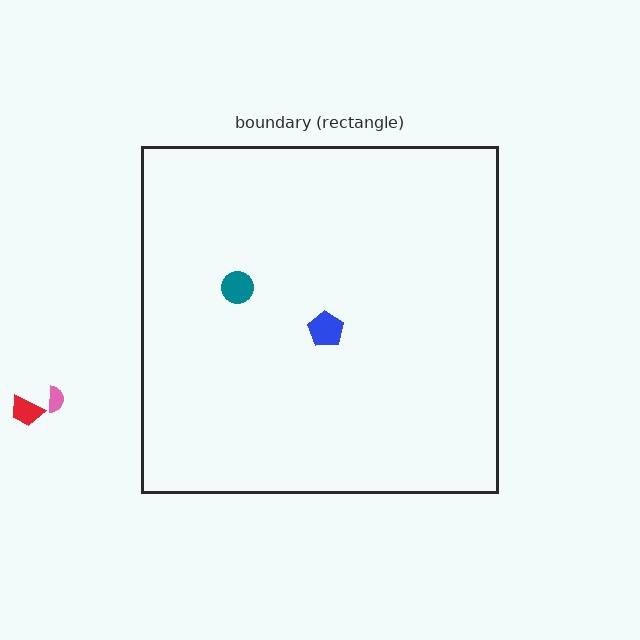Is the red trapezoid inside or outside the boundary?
Outside.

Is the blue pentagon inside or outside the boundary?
Inside.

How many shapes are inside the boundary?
2 inside, 2 outside.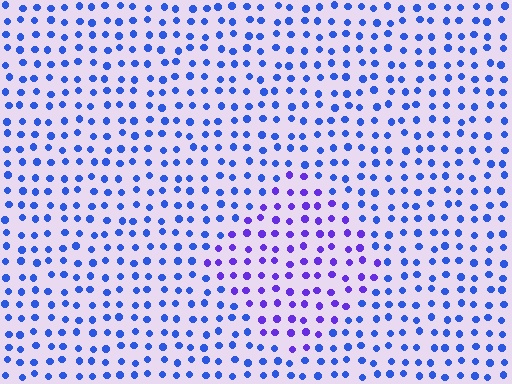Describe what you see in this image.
The image is filled with small blue elements in a uniform arrangement. A diamond-shaped region is visible where the elements are tinted to a slightly different hue, forming a subtle color boundary.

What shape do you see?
I see a diamond.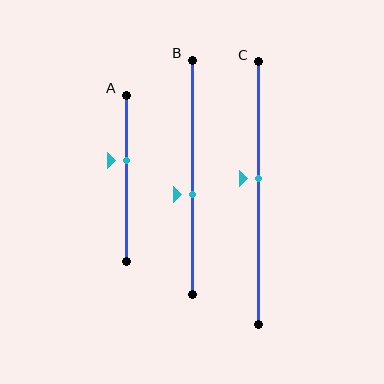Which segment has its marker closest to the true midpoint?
Segment C has its marker closest to the true midpoint.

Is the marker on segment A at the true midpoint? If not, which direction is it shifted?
No, the marker on segment A is shifted upward by about 11% of the segment length.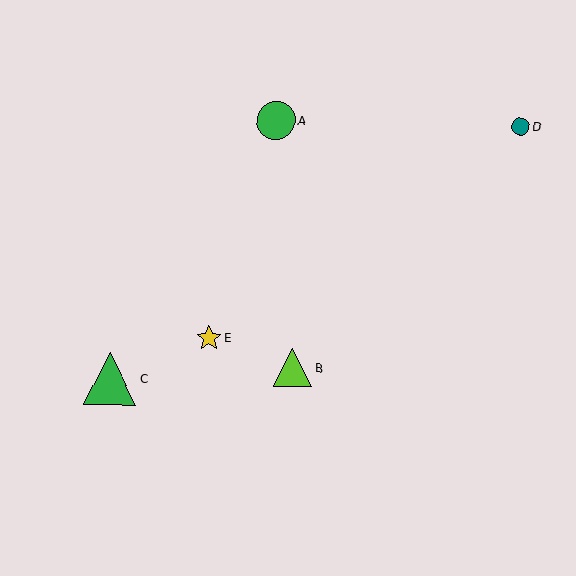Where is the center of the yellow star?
The center of the yellow star is at (209, 338).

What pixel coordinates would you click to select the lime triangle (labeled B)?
Click at (293, 368) to select the lime triangle B.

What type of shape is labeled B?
Shape B is a lime triangle.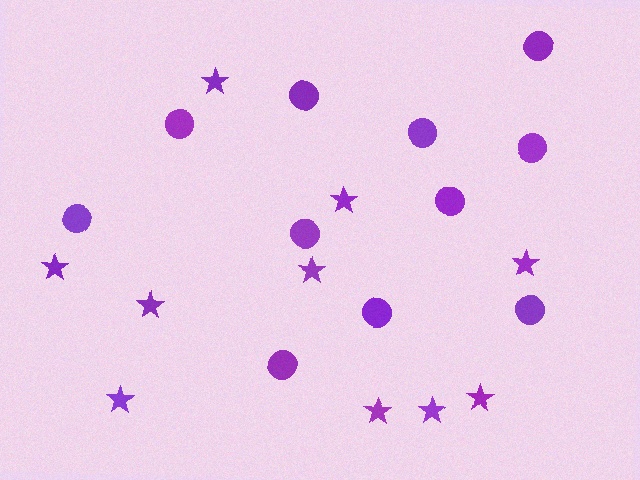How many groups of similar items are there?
There are 2 groups: one group of circles (11) and one group of stars (10).